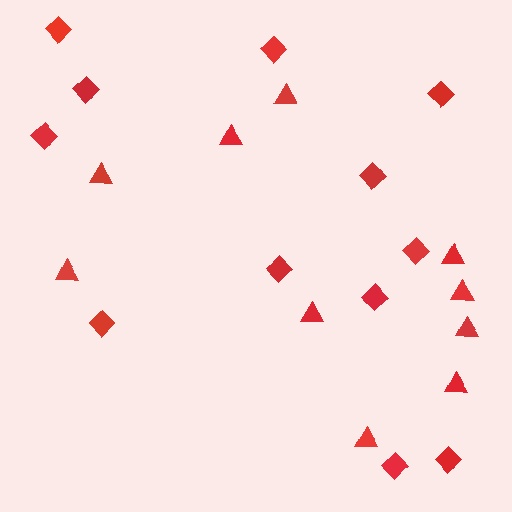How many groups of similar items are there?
There are 2 groups: one group of diamonds (12) and one group of triangles (10).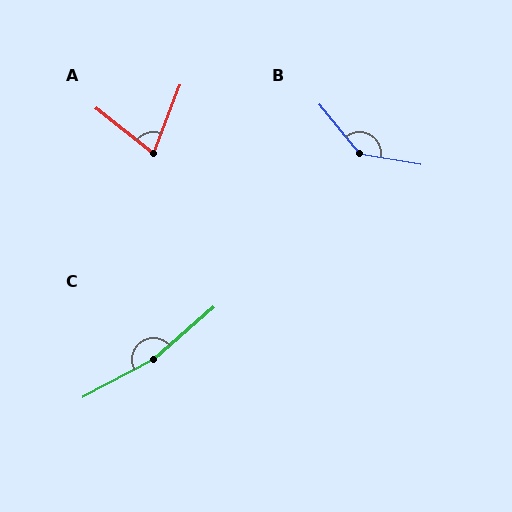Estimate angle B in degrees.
Approximately 139 degrees.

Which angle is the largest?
C, at approximately 167 degrees.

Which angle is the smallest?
A, at approximately 72 degrees.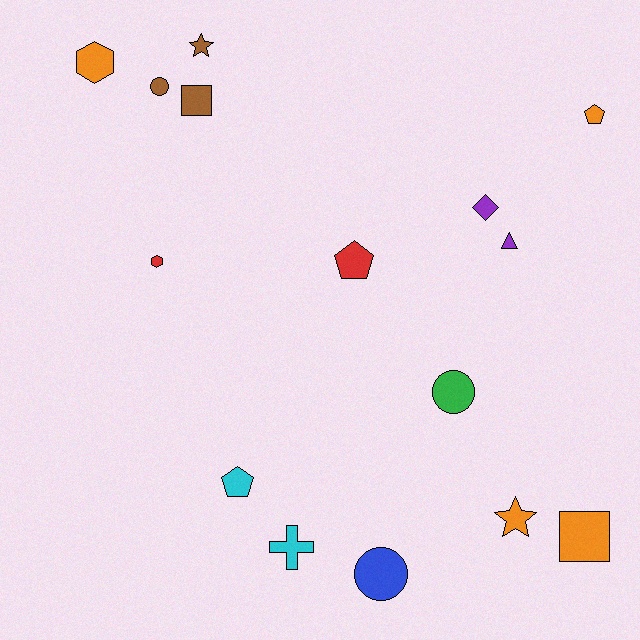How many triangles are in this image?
There is 1 triangle.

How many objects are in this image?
There are 15 objects.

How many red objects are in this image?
There are 2 red objects.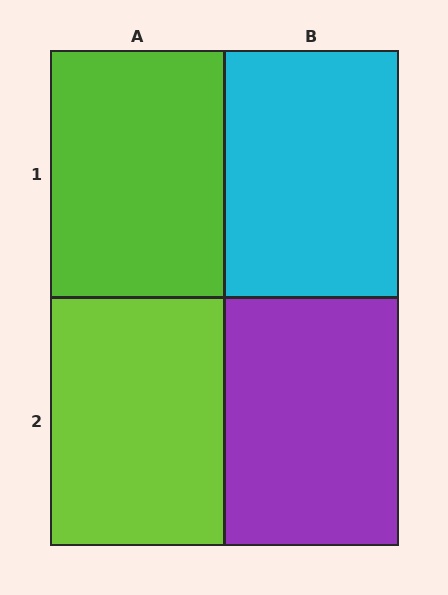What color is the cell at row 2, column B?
Purple.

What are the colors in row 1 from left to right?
Lime, cyan.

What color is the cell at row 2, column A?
Lime.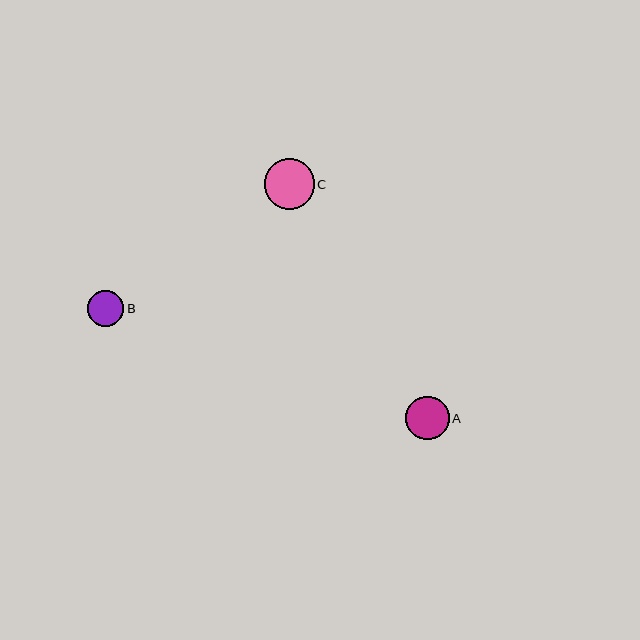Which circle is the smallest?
Circle B is the smallest with a size of approximately 36 pixels.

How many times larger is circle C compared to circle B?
Circle C is approximately 1.4 times the size of circle B.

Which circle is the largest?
Circle C is the largest with a size of approximately 50 pixels.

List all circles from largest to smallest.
From largest to smallest: C, A, B.